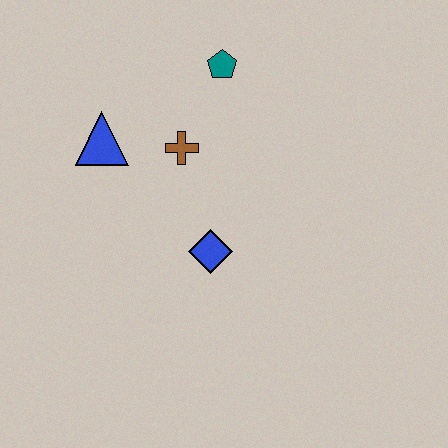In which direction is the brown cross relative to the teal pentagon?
The brown cross is below the teal pentagon.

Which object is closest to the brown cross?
The blue triangle is closest to the brown cross.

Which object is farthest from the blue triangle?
The blue diamond is farthest from the blue triangle.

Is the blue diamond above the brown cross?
No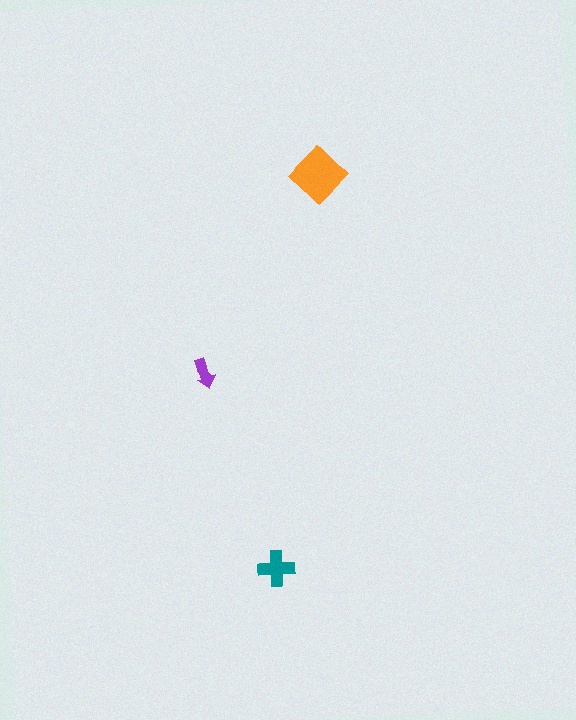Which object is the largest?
The orange diamond.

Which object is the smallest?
The purple arrow.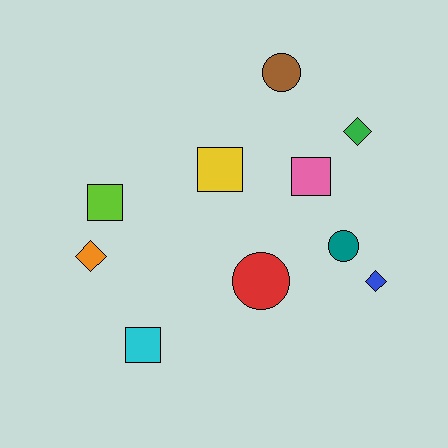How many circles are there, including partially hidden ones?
There are 3 circles.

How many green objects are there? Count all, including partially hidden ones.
There is 1 green object.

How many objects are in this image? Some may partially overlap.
There are 10 objects.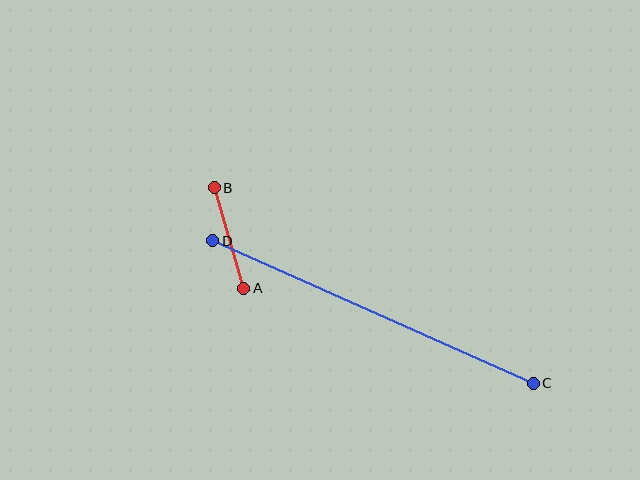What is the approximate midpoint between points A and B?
The midpoint is at approximately (229, 238) pixels.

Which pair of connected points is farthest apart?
Points C and D are farthest apart.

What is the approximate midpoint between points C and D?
The midpoint is at approximately (373, 312) pixels.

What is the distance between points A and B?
The distance is approximately 105 pixels.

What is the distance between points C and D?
The distance is approximately 351 pixels.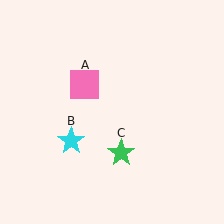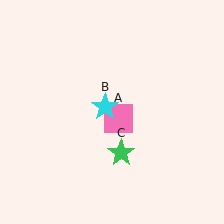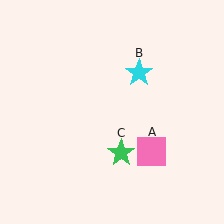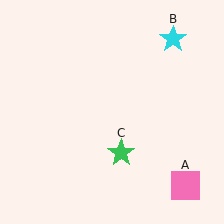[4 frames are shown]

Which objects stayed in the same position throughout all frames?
Green star (object C) remained stationary.